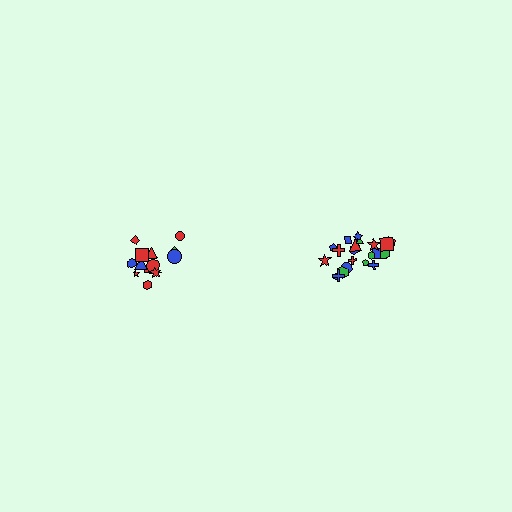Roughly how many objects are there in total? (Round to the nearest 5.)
Roughly 35 objects in total.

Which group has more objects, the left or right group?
The right group.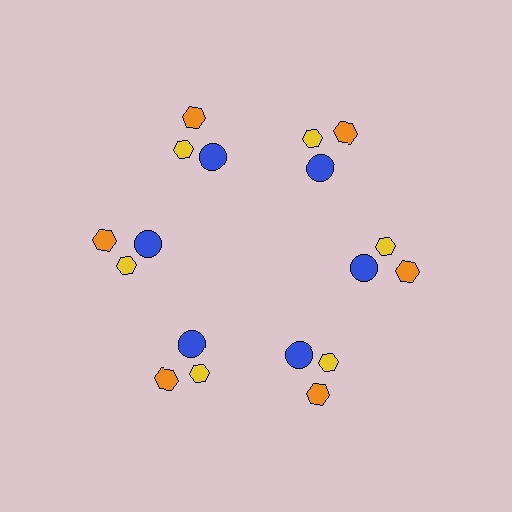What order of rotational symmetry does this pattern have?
This pattern has 6-fold rotational symmetry.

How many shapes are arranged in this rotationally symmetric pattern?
There are 18 shapes, arranged in 6 groups of 3.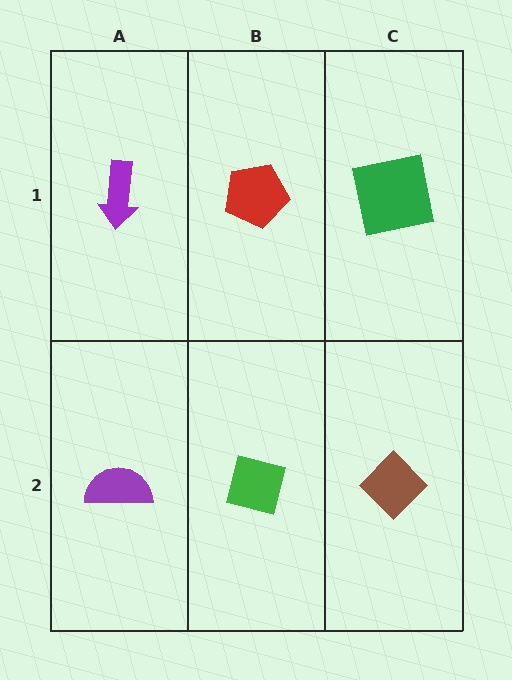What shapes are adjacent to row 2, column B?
A red pentagon (row 1, column B), a purple semicircle (row 2, column A), a brown diamond (row 2, column C).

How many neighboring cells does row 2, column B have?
3.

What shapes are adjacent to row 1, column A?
A purple semicircle (row 2, column A), a red pentagon (row 1, column B).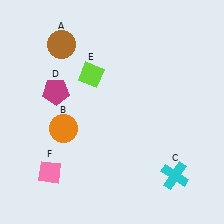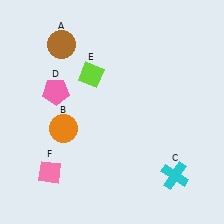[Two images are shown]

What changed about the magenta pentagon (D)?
In Image 1, D is magenta. In Image 2, it changed to pink.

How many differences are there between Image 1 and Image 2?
There is 1 difference between the two images.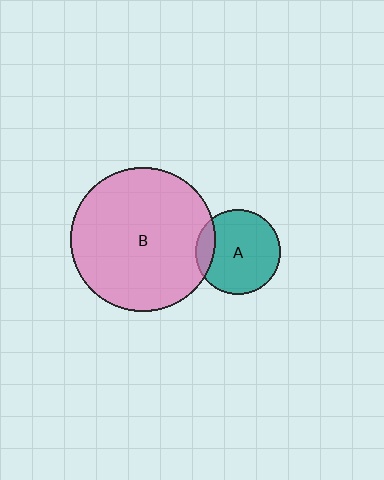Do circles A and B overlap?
Yes.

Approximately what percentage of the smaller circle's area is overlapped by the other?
Approximately 15%.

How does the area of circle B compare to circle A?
Approximately 2.9 times.